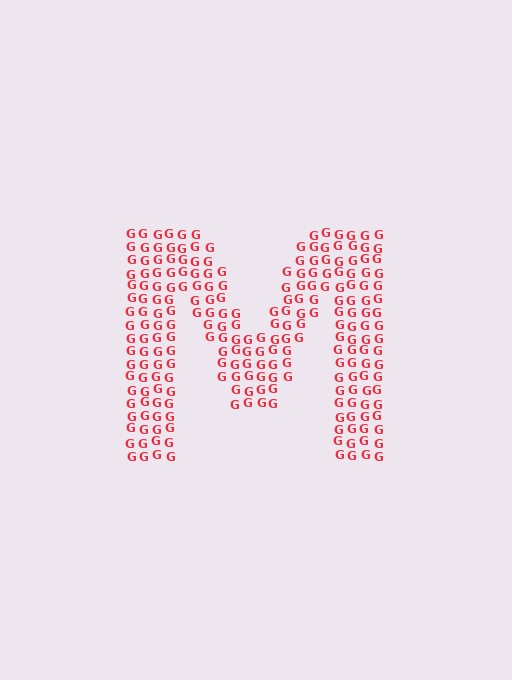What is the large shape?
The large shape is the letter M.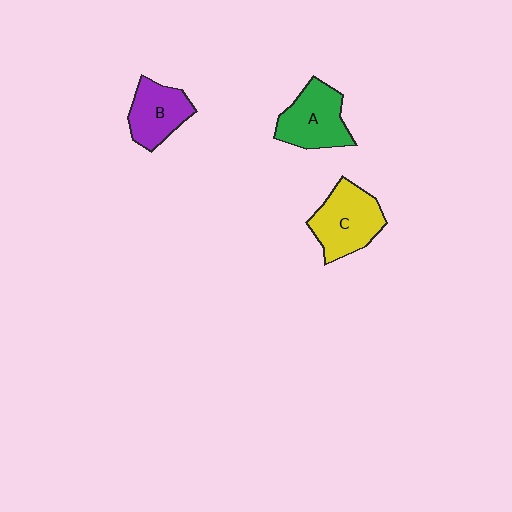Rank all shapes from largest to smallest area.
From largest to smallest: C (yellow), A (green), B (purple).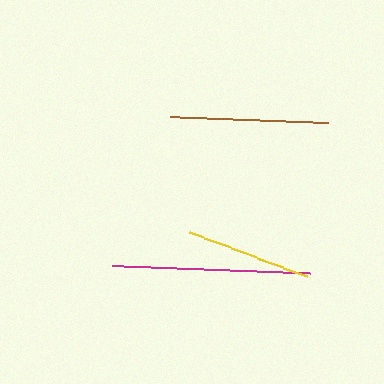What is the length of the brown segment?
The brown segment is approximately 158 pixels long.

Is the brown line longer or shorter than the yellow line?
The brown line is longer than the yellow line.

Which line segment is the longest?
The magenta line is the longest at approximately 199 pixels.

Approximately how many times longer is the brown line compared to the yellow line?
The brown line is approximately 1.3 times the length of the yellow line.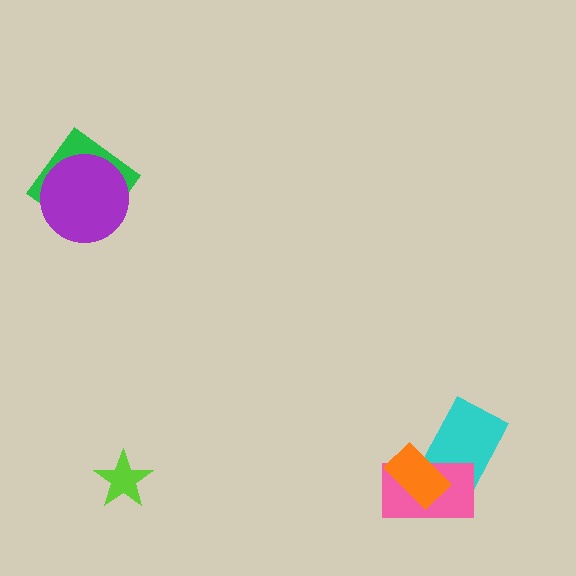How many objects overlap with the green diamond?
1 object overlaps with the green diamond.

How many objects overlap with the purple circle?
1 object overlaps with the purple circle.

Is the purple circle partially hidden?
No, no other shape covers it.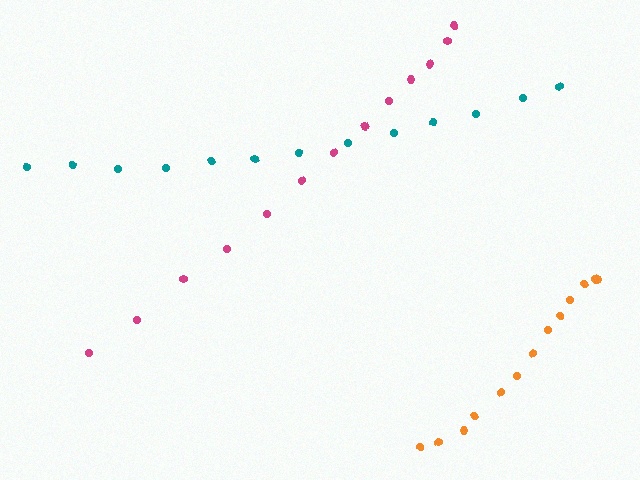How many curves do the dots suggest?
There are 3 distinct paths.